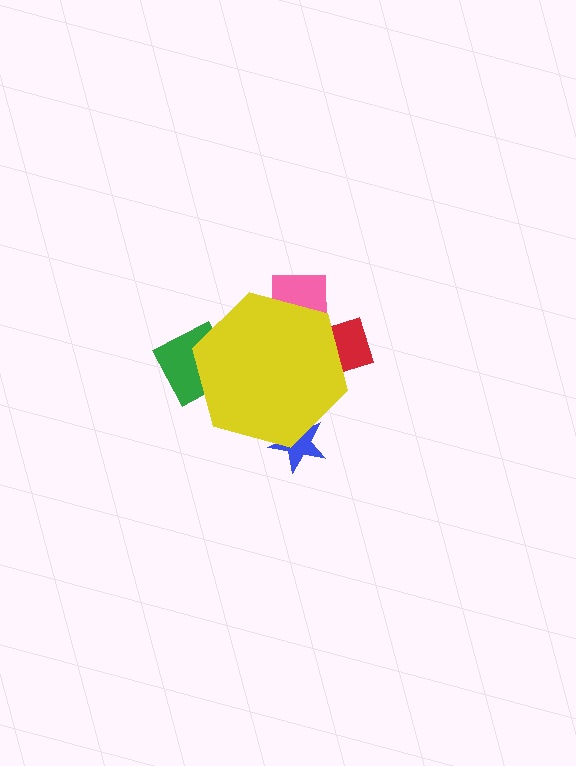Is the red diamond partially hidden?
Yes, the red diamond is partially hidden behind the yellow hexagon.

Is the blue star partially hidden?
Yes, the blue star is partially hidden behind the yellow hexagon.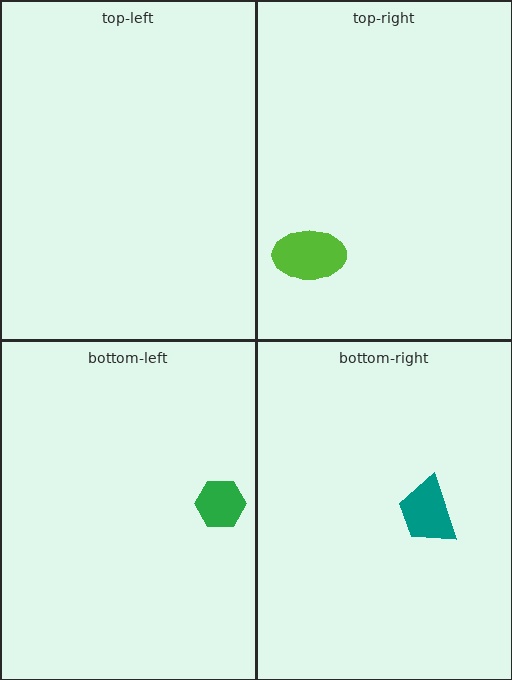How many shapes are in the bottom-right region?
1.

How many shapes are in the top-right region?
1.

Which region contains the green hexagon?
The bottom-left region.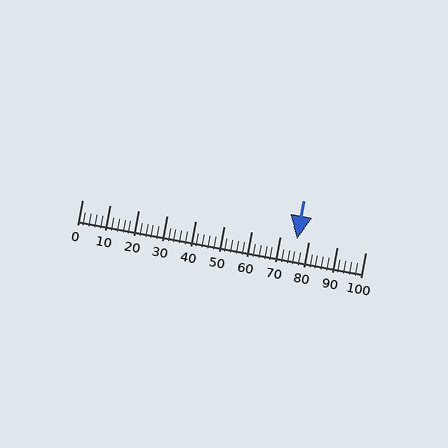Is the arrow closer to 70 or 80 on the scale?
The arrow is closer to 80.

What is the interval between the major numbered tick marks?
The major tick marks are spaced 10 units apart.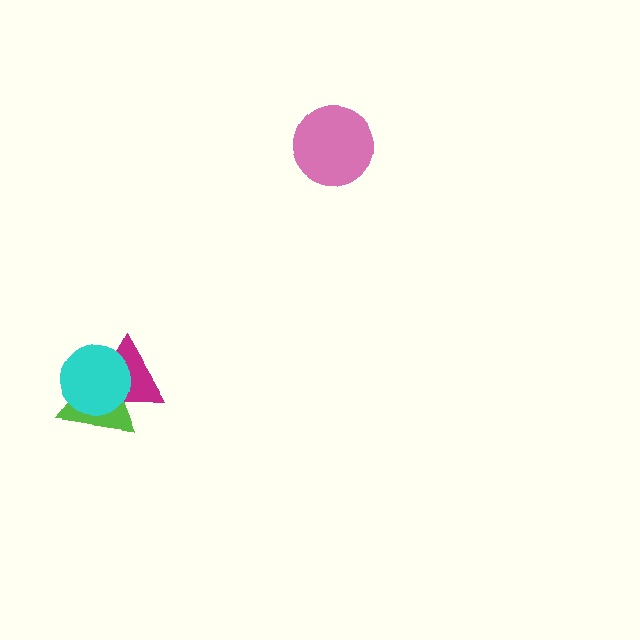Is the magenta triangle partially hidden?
Yes, it is partially covered by another shape.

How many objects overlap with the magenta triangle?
2 objects overlap with the magenta triangle.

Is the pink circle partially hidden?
No, no other shape covers it.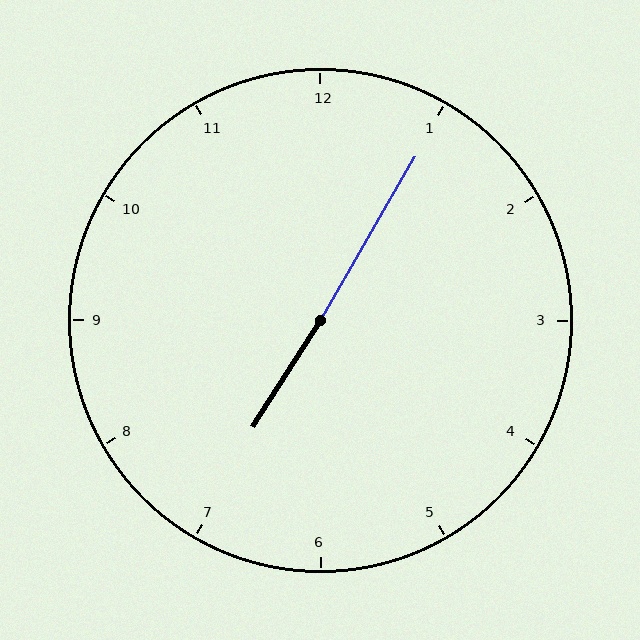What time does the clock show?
7:05.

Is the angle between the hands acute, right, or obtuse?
It is obtuse.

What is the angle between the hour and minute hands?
Approximately 178 degrees.